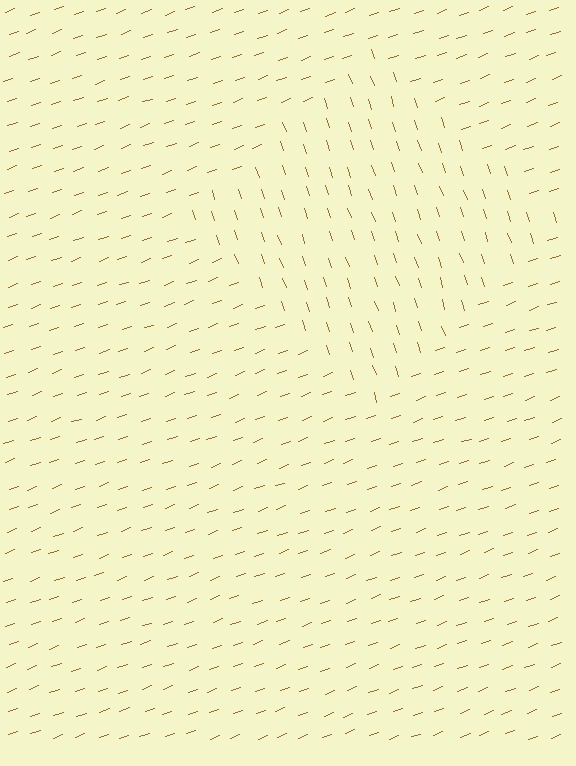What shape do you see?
I see a diamond.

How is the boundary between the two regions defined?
The boundary is defined purely by a change in line orientation (approximately 89 degrees difference). All lines are the same color and thickness.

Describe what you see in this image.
The image is filled with small brown line segments. A diamond region in the image has lines oriented differently from the surrounding lines, creating a visible texture boundary.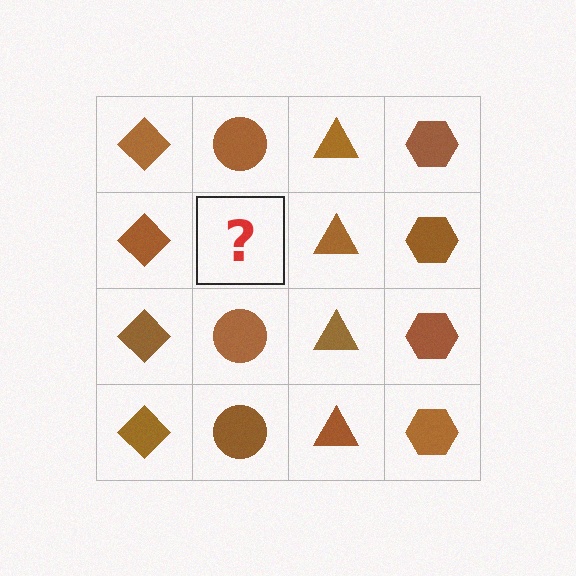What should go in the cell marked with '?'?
The missing cell should contain a brown circle.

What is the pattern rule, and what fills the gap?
The rule is that each column has a consistent shape. The gap should be filled with a brown circle.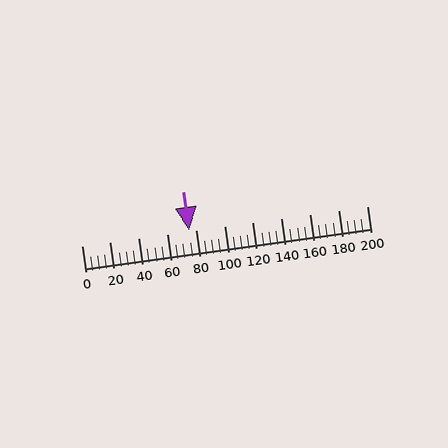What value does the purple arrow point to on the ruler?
The purple arrow points to approximately 75.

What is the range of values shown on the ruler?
The ruler shows values from 0 to 200.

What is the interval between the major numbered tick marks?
The major tick marks are spaced 20 units apart.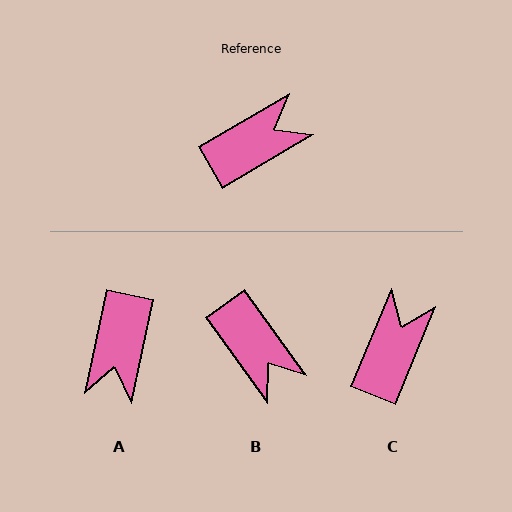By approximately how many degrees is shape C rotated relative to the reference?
Approximately 37 degrees counter-clockwise.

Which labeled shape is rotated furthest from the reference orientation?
A, about 132 degrees away.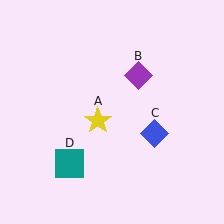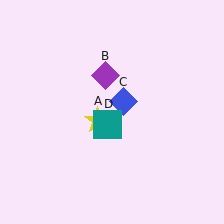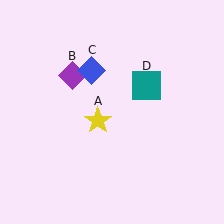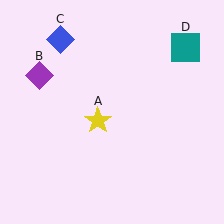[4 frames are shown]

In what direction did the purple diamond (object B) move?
The purple diamond (object B) moved left.